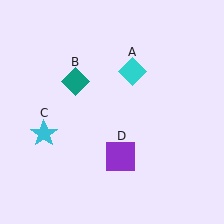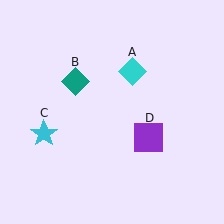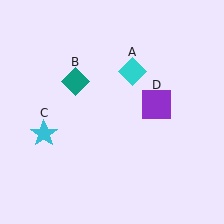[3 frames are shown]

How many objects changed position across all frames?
1 object changed position: purple square (object D).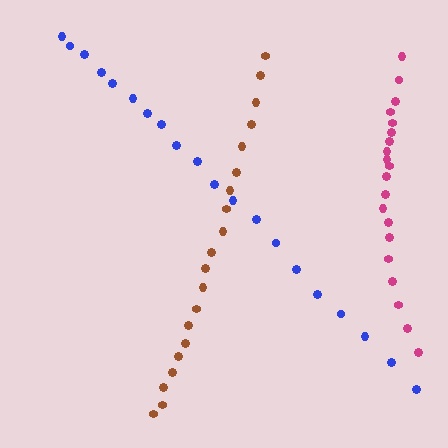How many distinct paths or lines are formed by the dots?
There are 3 distinct paths.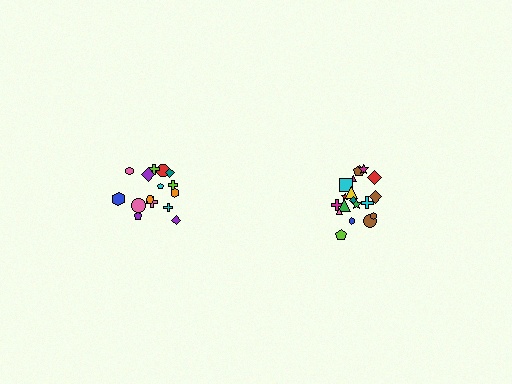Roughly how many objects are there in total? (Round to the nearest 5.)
Roughly 35 objects in total.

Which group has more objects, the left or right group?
The right group.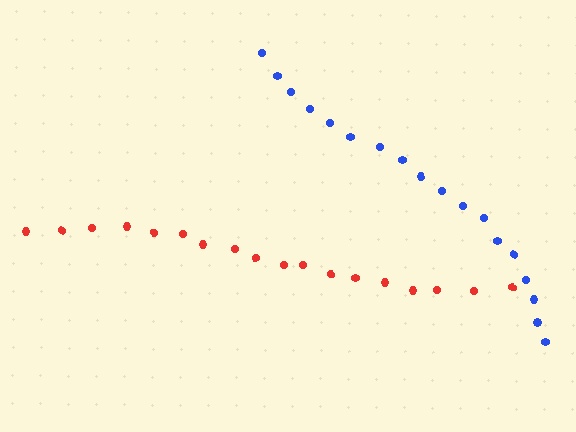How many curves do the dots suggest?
There are 2 distinct paths.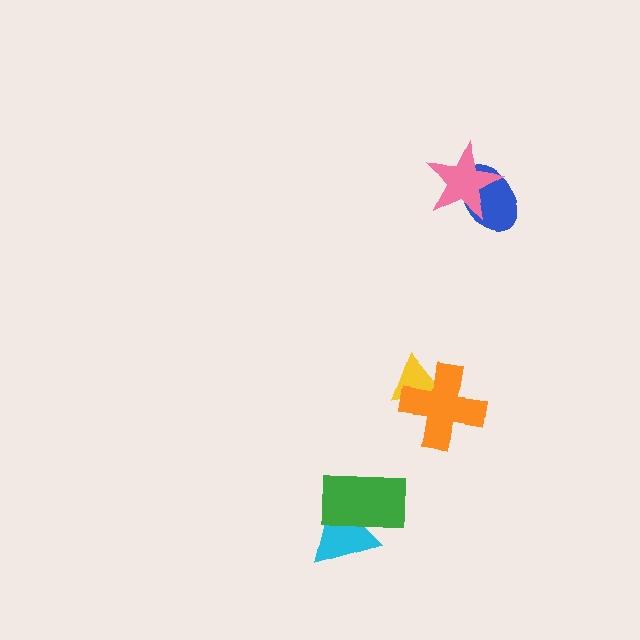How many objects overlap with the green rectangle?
1 object overlaps with the green rectangle.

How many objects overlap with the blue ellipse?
1 object overlaps with the blue ellipse.